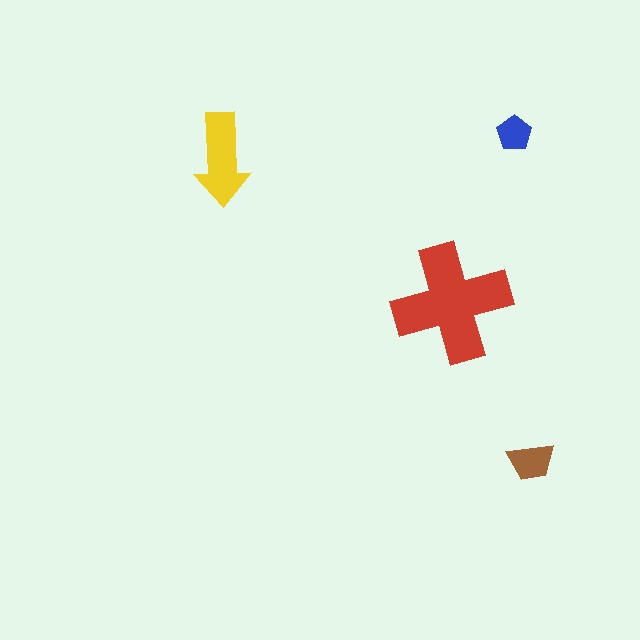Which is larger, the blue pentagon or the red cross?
The red cross.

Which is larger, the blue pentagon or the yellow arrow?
The yellow arrow.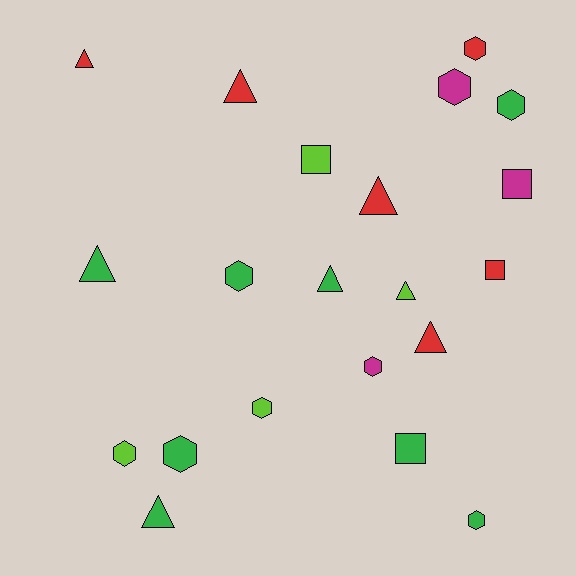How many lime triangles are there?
There is 1 lime triangle.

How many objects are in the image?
There are 21 objects.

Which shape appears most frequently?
Hexagon, with 9 objects.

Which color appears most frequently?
Green, with 8 objects.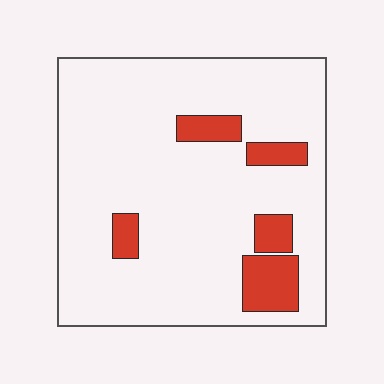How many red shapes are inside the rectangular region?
5.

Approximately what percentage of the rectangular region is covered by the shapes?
Approximately 15%.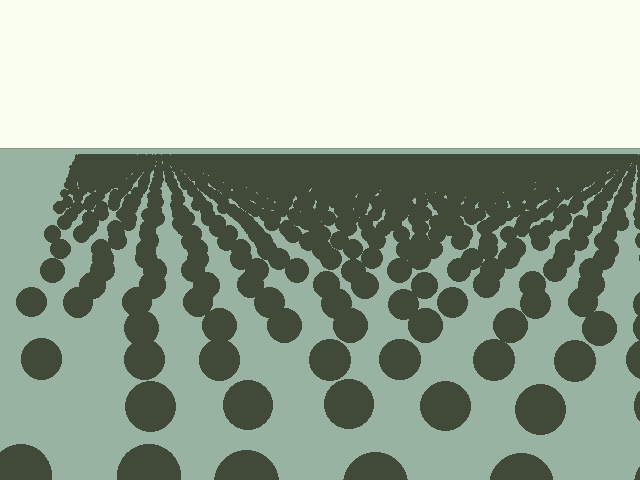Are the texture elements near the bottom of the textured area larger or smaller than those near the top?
Larger. Near the bottom, elements are closer to the viewer and appear at a bigger on-screen size.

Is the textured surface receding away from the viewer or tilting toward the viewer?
The surface is receding away from the viewer. Texture elements get smaller and denser toward the top.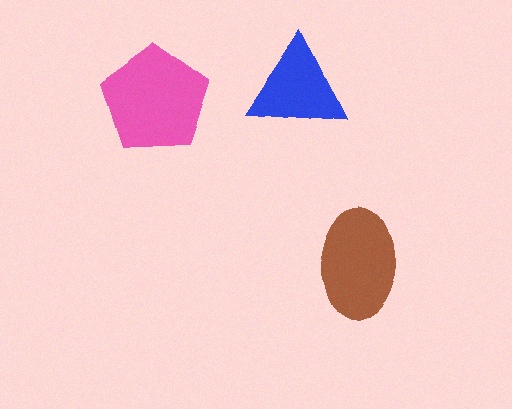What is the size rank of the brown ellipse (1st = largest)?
2nd.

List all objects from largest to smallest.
The pink pentagon, the brown ellipse, the blue triangle.